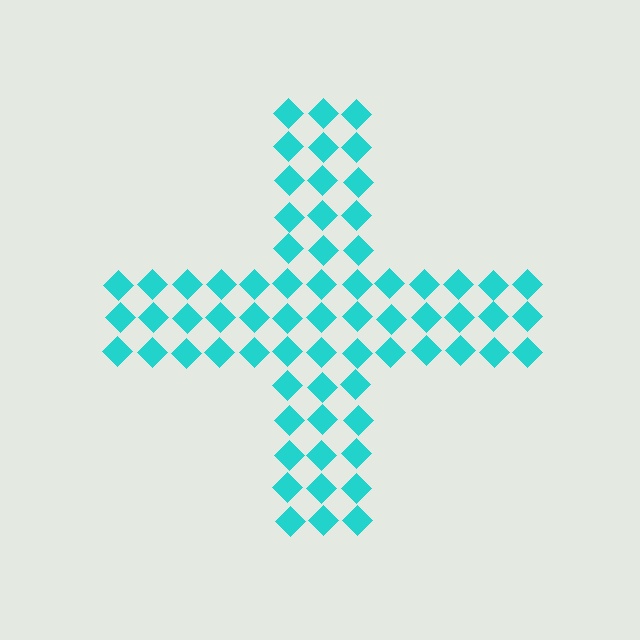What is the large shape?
The large shape is a cross.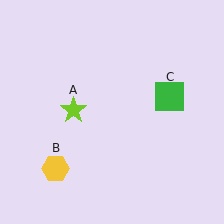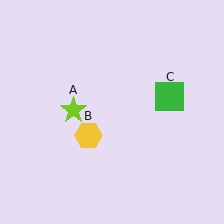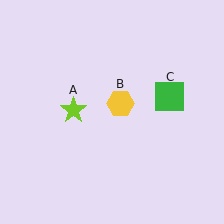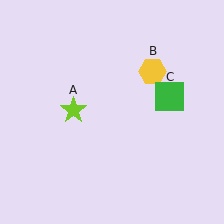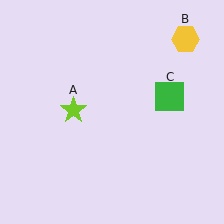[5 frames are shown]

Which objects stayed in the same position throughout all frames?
Lime star (object A) and green square (object C) remained stationary.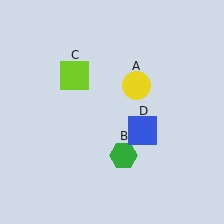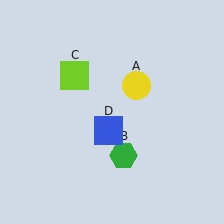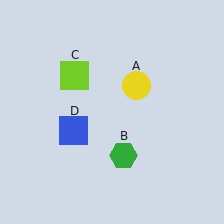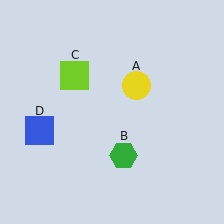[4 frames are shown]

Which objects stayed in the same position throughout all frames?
Yellow circle (object A) and green hexagon (object B) and lime square (object C) remained stationary.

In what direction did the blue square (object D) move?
The blue square (object D) moved left.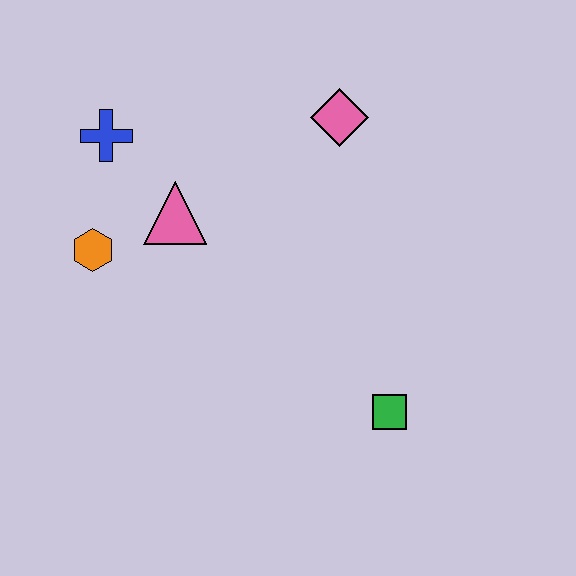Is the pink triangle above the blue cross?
No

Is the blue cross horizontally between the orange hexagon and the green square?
Yes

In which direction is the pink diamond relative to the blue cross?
The pink diamond is to the right of the blue cross.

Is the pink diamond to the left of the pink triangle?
No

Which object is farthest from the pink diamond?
The green square is farthest from the pink diamond.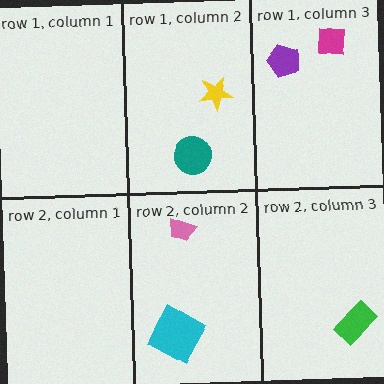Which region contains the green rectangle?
The row 2, column 3 region.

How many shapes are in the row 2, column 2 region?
2.